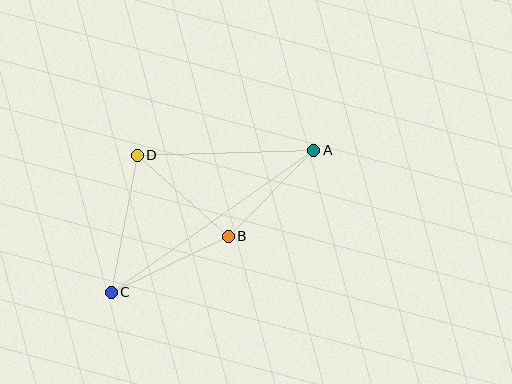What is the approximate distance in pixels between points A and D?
The distance between A and D is approximately 177 pixels.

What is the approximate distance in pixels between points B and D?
The distance between B and D is approximately 122 pixels.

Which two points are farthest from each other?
Points A and C are farthest from each other.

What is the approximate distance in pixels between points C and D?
The distance between C and D is approximately 140 pixels.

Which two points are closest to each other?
Points A and B are closest to each other.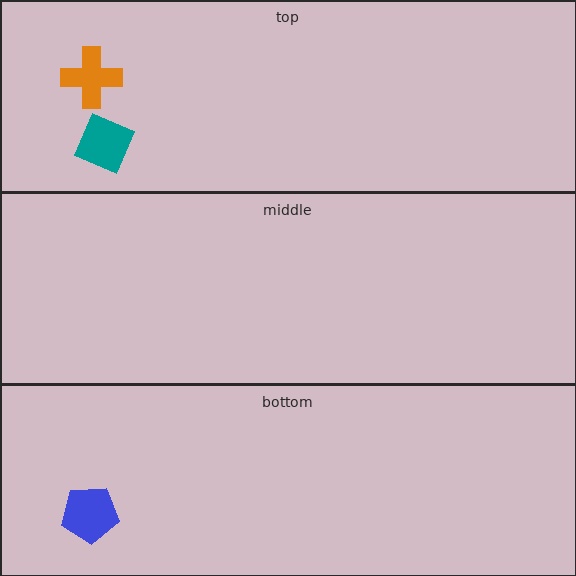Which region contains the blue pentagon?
The bottom region.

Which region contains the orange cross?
The top region.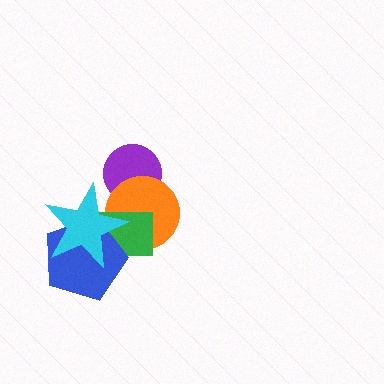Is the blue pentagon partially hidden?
Yes, it is partially covered by another shape.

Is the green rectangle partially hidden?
Yes, it is partially covered by another shape.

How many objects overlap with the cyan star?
3 objects overlap with the cyan star.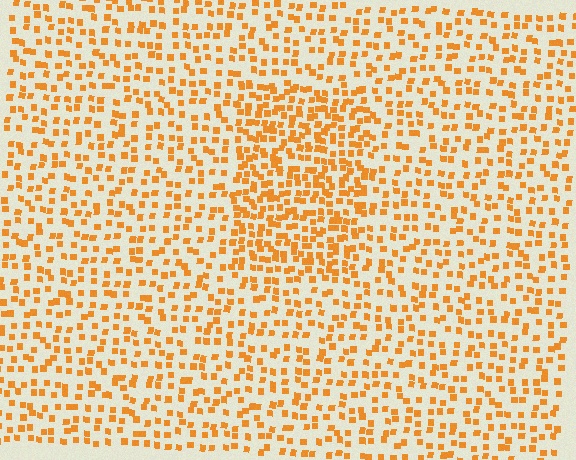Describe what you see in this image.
The image contains small orange elements arranged at two different densities. A rectangle-shaped region is visible where the elements are more densely packed than the surrounding area.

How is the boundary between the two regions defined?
The boundary is defined by a change in element density (approximately 1.8x ratio). All elements are the same color, size, and shape.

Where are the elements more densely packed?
The elements are more densely packed inside the rectangle boundary.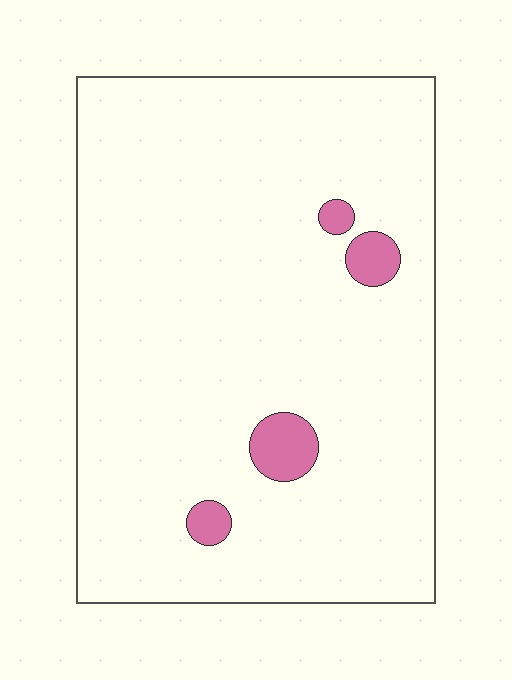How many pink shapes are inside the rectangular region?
4.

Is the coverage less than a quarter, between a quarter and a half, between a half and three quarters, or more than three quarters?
Less than a quarter.